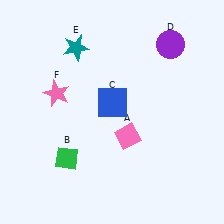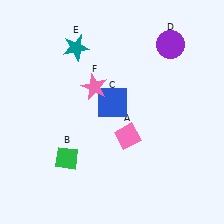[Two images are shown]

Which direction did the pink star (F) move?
The pink star (F) moved right.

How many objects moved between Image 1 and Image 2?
1 object moved between the two images.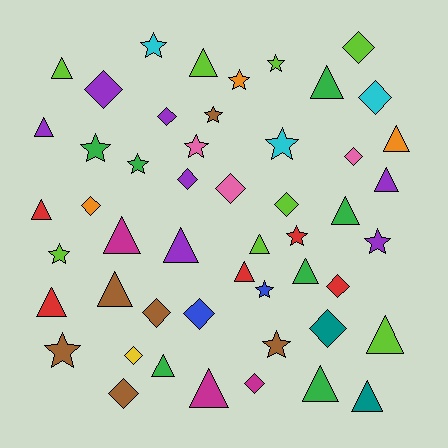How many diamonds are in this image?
There are 16 diamonds.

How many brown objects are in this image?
There are 6 brown objects.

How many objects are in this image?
There are 50 objects.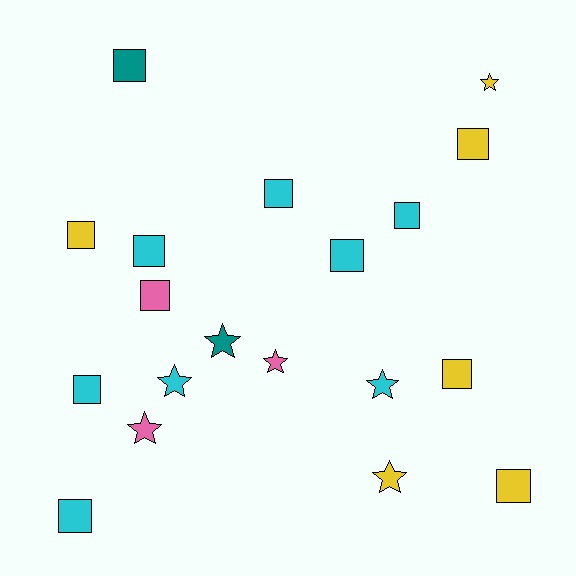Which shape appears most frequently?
Square, with 12 objects.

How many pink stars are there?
There are 2 pink stars.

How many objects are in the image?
There are 19 objects.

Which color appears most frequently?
Cyan, with 8 objects.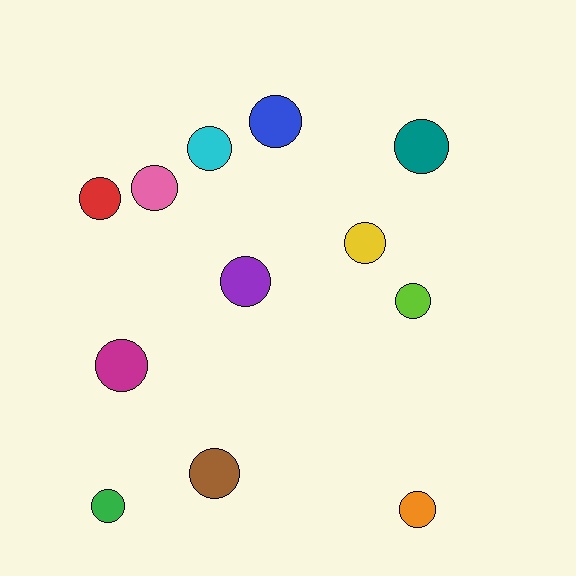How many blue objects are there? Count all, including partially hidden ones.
There is 1 blue object.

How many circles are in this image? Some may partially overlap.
There are 12 circles.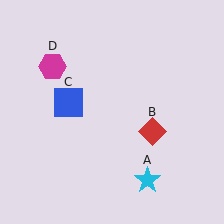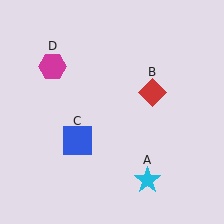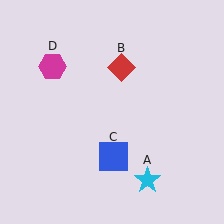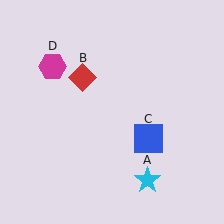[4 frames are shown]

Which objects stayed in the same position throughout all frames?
Cyan star (object A) and magenta hexagon (object D) remained stationary.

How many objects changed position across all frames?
2 objects changed position: red diamond (object B), blue square (object C).